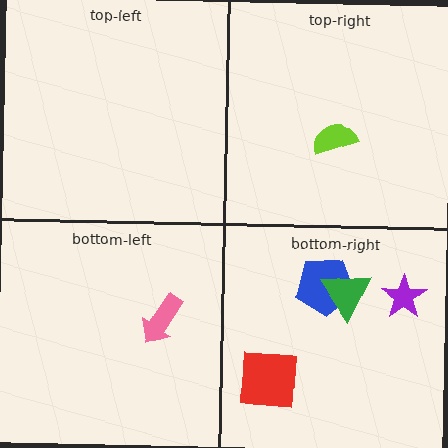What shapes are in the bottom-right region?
The purple star, the blue pentagon, the red square, the green triangle.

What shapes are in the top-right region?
The lime semicircle.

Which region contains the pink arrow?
The bottom-left region.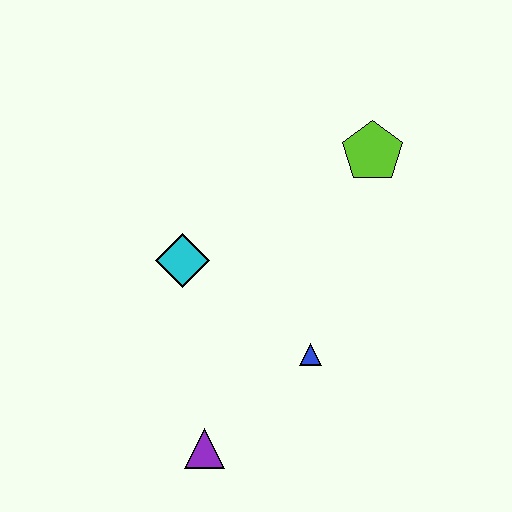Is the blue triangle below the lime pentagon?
Yes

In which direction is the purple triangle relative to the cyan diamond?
The purple triangle is below the cyan diamond.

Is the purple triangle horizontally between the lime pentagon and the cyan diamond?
Yes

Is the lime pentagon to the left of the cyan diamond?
No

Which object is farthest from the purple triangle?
The lime pentagon is farthest from the purple triangle.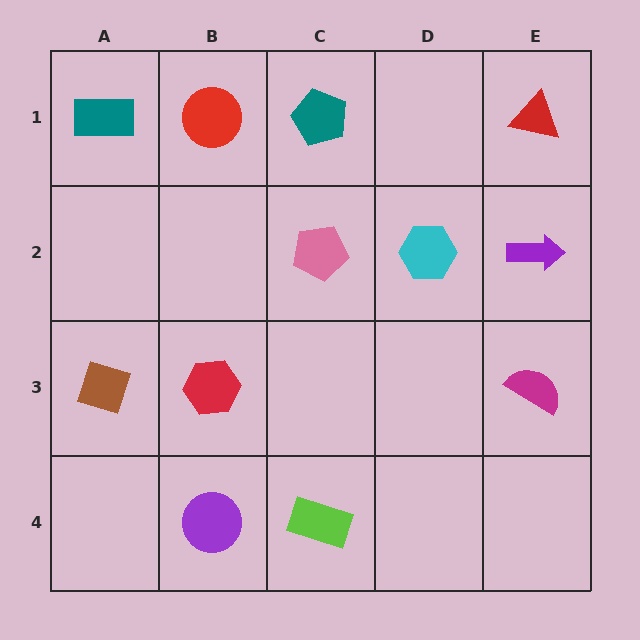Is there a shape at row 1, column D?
No, that cell is empty.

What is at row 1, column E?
A red triangle.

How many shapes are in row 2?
3 shapes.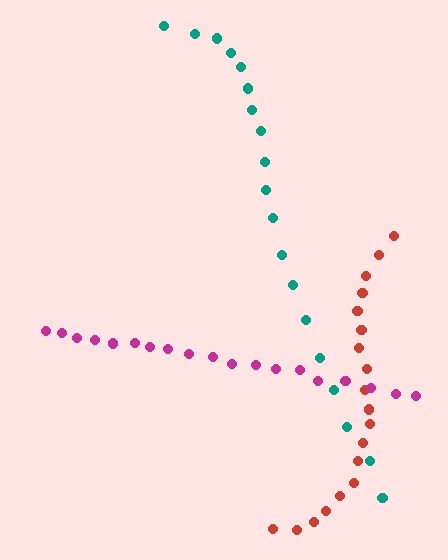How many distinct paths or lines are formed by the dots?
There are 3 distinct paths.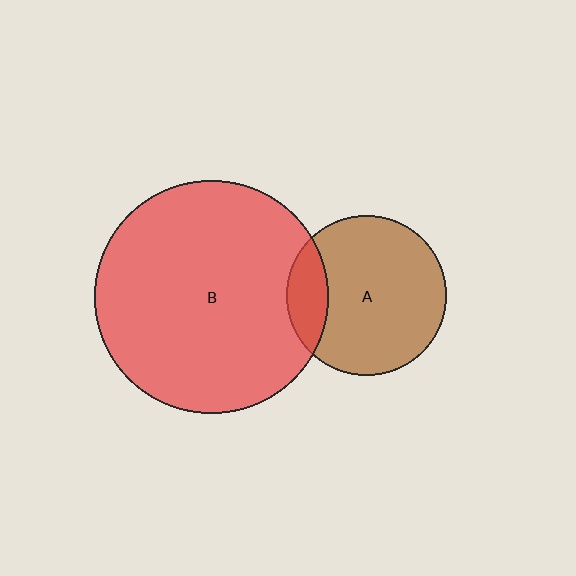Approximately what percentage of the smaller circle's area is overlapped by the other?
Approximately 15%.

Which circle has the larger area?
Circle B (red).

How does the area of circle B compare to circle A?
Approximately 2.1 times.